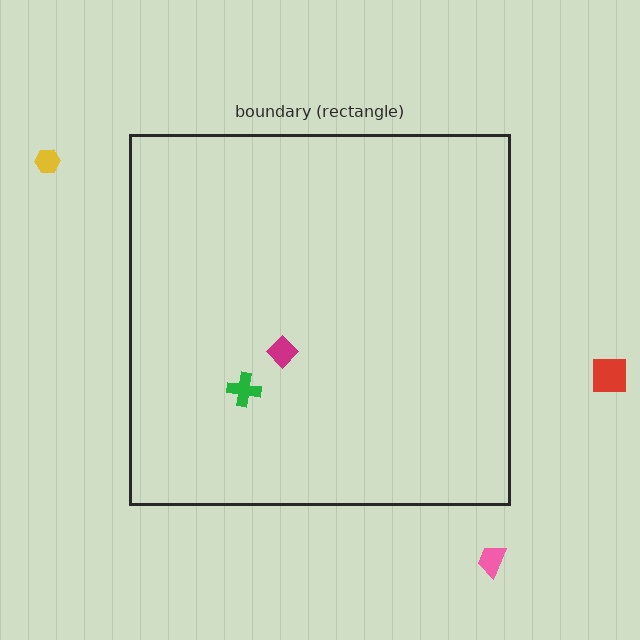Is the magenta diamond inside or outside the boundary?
Inside.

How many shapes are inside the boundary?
2 inside, 3 outside.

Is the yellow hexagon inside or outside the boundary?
Outside.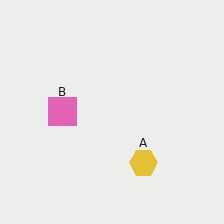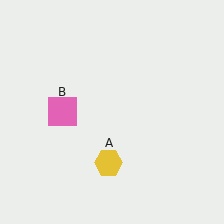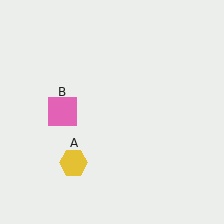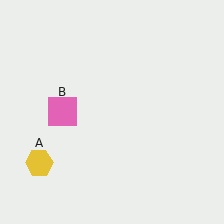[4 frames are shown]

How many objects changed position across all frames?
1 object changed position: yellow hexagon (object A).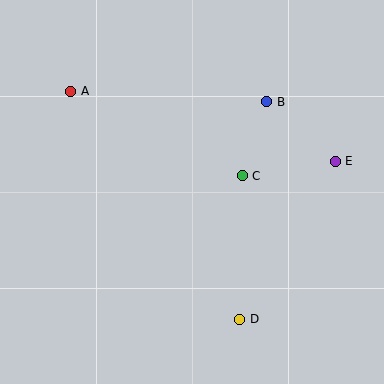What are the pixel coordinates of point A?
Point A is at (71, 91).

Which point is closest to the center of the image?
Point C at (242, 176) is closest to the center.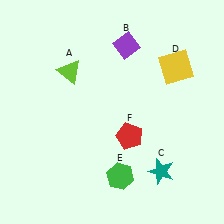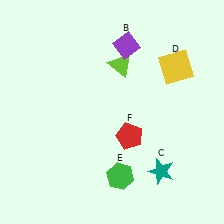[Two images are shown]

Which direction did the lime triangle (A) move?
The lime triangle (A) moved right.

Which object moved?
The lime triangle (A) moved right.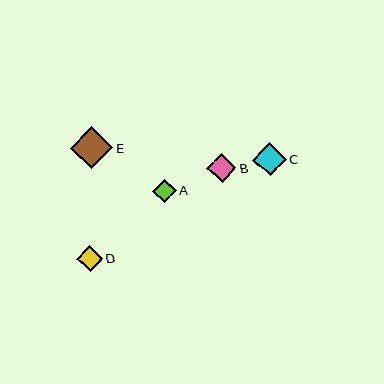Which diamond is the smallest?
Diamond A is the smallest with a size of approximately 24 pixels.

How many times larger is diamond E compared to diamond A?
Diamond E is approximately 1.8 times the size of diamond A.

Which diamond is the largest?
Diamond E is the largest with a size of approximately 42 pixels.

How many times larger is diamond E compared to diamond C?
Diamond E is approximately 1.3 times the size of diamond C.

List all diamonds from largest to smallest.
From largest to smallest: E, C, B, D, A.